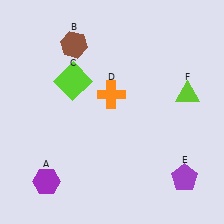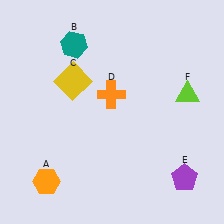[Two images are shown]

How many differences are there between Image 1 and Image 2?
There are 3 differences between the two images.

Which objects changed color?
A changed from purple to orange. B changed from brown to teal. C changed from lime to yellow.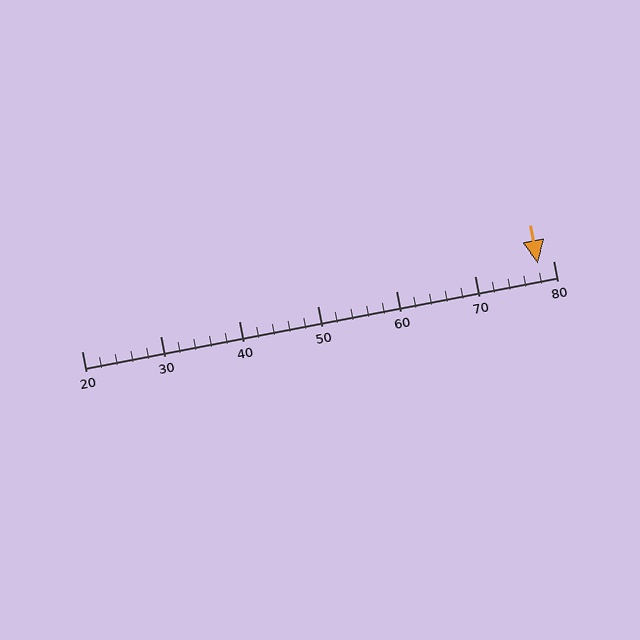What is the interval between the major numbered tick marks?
The major tick marks are spaced 10 units apart.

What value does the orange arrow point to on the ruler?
The orange arrow points to approximately 78.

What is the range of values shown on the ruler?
The ruler shows values from 20 to 80.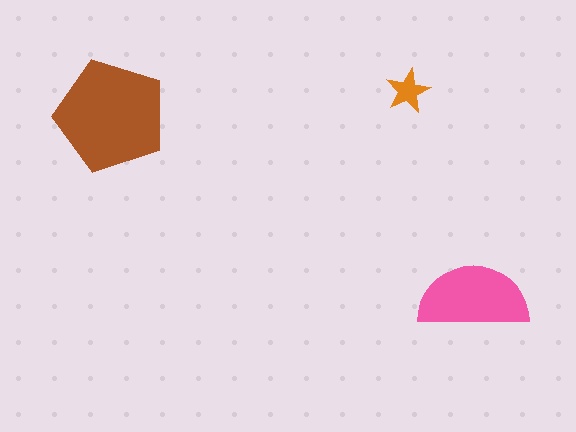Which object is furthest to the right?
The pink semicircle is rightmost.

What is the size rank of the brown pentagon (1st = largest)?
1st.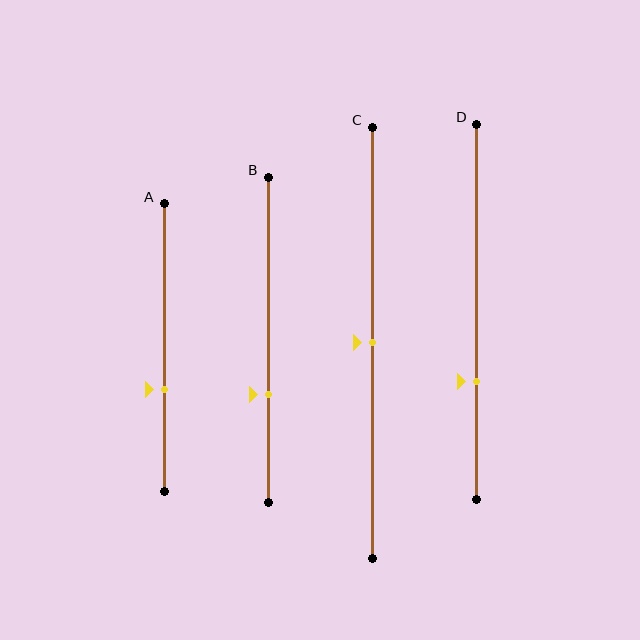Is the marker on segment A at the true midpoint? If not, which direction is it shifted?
No, the marker on segment A is shifted downward by about 15% of the segment length.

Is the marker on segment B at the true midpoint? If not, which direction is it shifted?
No, the marker on segment B is shifted downward by about 17% of the segment length.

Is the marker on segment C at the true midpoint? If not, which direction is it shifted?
Yes, the marker on segment C is at the true midpoint.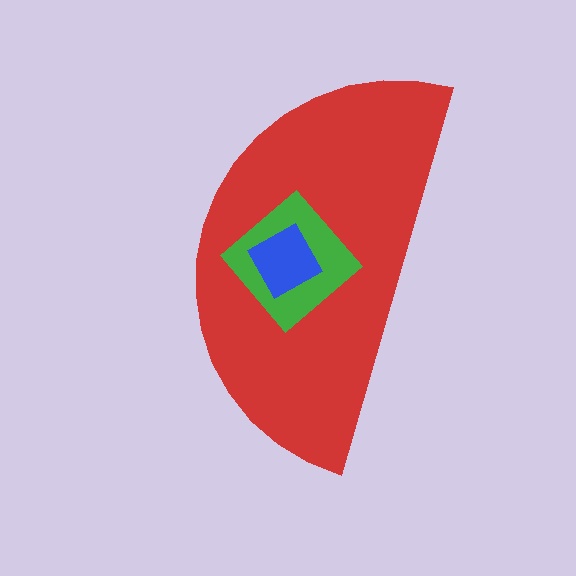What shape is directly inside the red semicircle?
The green diamond.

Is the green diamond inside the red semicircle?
Yes.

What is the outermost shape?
The red semicircle.